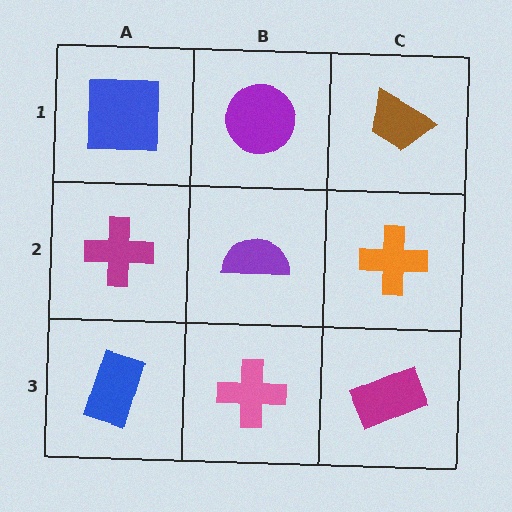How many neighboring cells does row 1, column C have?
2.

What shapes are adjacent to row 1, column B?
A purple semicircle (row 2, column B), a blue square (row 1, column A), a brown trapezoid (row 1, column C).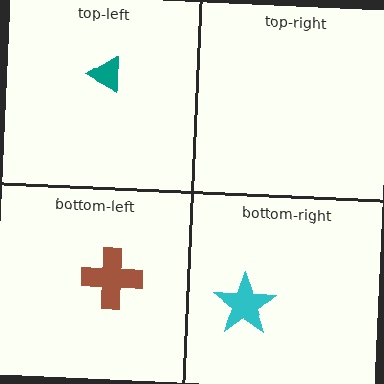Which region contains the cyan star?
The bottom-right region.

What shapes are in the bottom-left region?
The brown cross.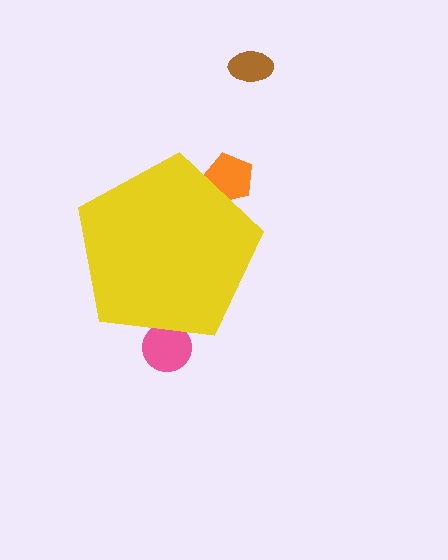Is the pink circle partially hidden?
Yes, the pink circle is partially hidden behind the yellow pentagon.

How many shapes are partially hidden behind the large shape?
2 shapes are partially hidden.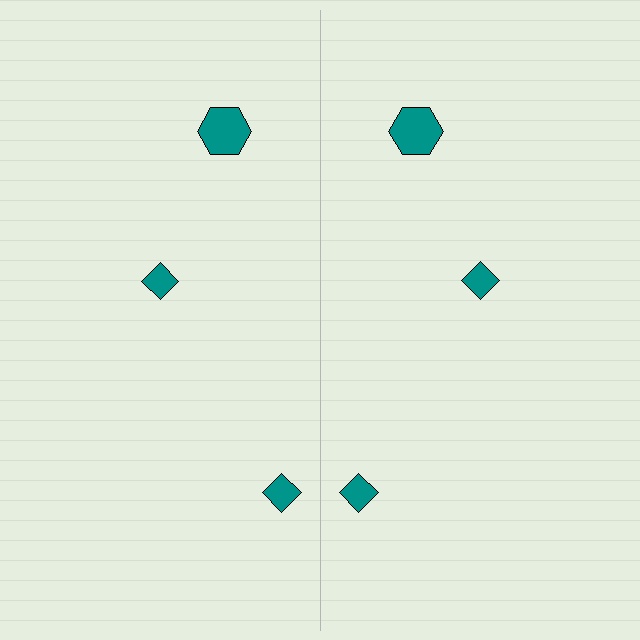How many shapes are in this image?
There are 6 shapes in this image.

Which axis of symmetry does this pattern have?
The pattern has a vertical axis of symmetry running through the center of the image.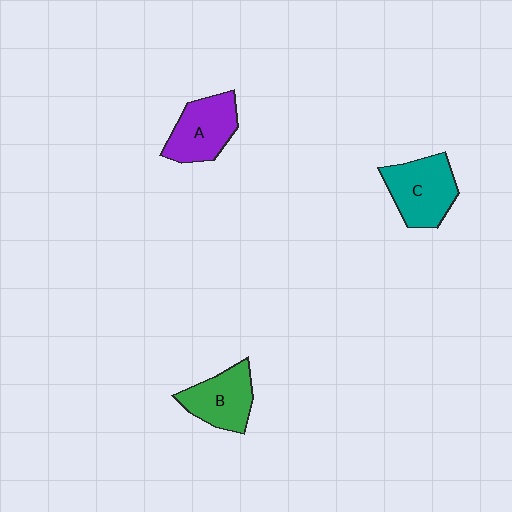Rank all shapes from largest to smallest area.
From largest to smallest: C (teal), A (purple), B (green).